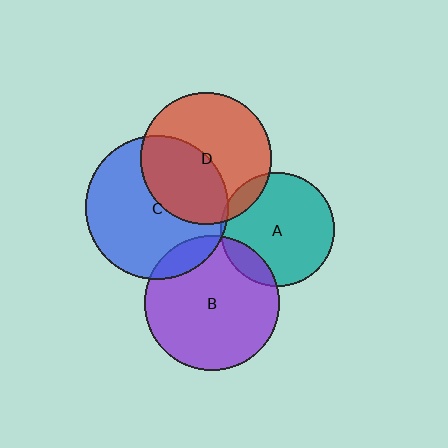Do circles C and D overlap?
Yes.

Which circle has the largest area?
Circle C (blue).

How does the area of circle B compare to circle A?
Approximately 1.4 times.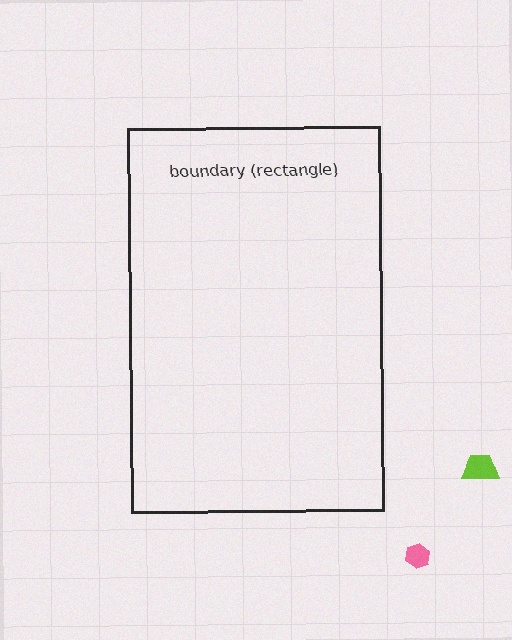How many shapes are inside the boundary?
0 inside, 2 outside.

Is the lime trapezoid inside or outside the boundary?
Outside.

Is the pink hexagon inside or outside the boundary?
Outside.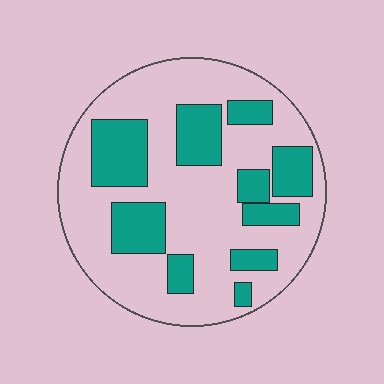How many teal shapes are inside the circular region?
10.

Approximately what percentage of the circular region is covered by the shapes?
Approximately 30%.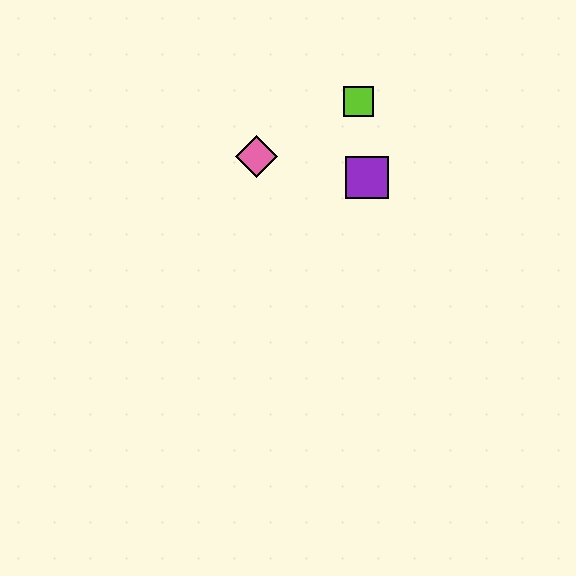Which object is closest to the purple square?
The lime square is closest to the purple square.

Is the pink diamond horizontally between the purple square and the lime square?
No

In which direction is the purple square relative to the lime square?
The purple square is below the lime square.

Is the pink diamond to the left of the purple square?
Yes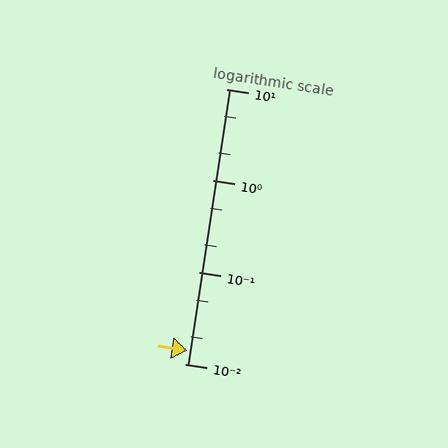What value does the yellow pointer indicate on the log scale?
The pointer indicates approximately 0.014.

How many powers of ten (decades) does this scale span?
The scale spans 3 decades, from 0.01 to 10.